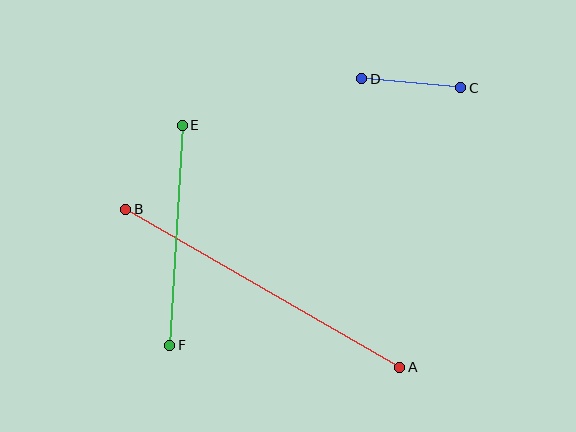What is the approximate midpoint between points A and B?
The midpoint is at approximately (263, 288) pixels.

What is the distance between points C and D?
The distance is approximately 99 pixels.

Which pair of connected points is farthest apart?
Points A and B are farthest apart.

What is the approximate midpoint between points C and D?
The midpoint is at approximately (411, 83) pixels.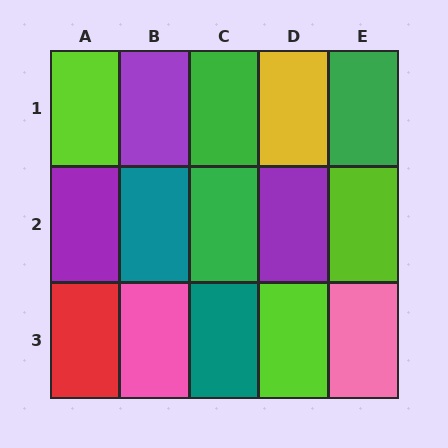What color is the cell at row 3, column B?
Pink.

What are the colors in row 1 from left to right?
Lime, purple, green, yellow, green.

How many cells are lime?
3 cells are lime.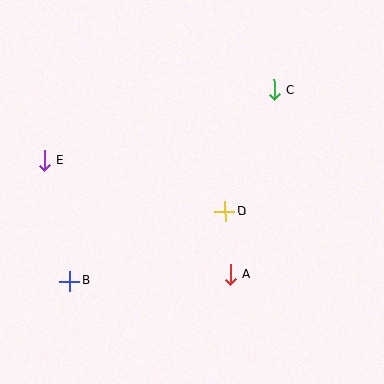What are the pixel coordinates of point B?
Point B is at (69, 281).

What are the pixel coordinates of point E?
Point E is at (45, 161).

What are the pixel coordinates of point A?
Point A is at (230, 274).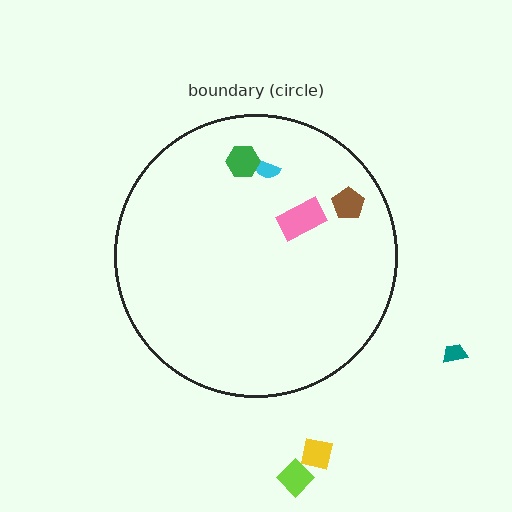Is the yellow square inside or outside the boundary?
Outside.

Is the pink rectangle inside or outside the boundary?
Inside.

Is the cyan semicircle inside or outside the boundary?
Inside.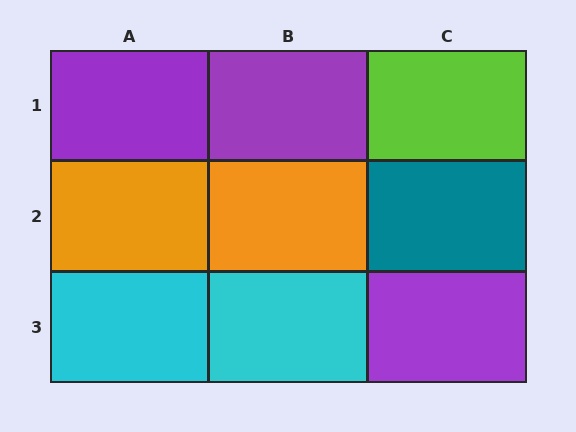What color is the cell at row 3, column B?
Cyan.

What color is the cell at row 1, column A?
Purple.